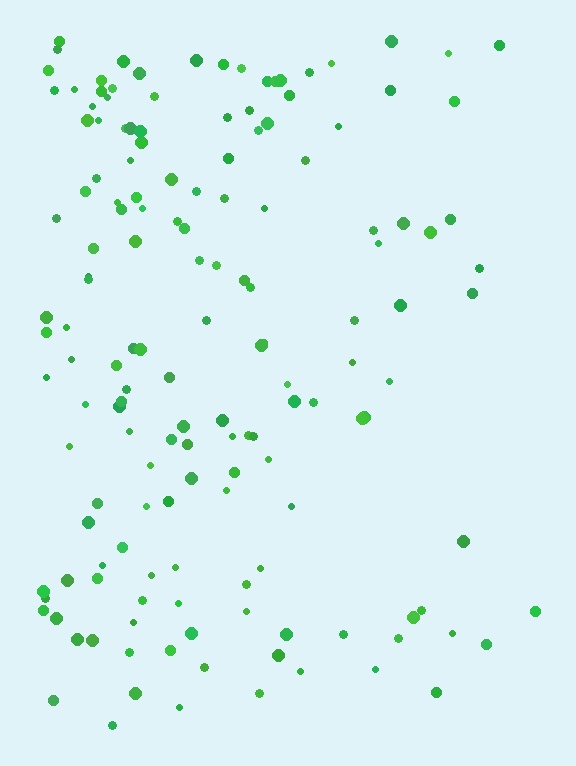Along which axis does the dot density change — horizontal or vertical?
Horizontal.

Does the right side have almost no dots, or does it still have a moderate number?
Still a moderate number, just noticeably fewer than the left.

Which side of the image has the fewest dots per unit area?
The right.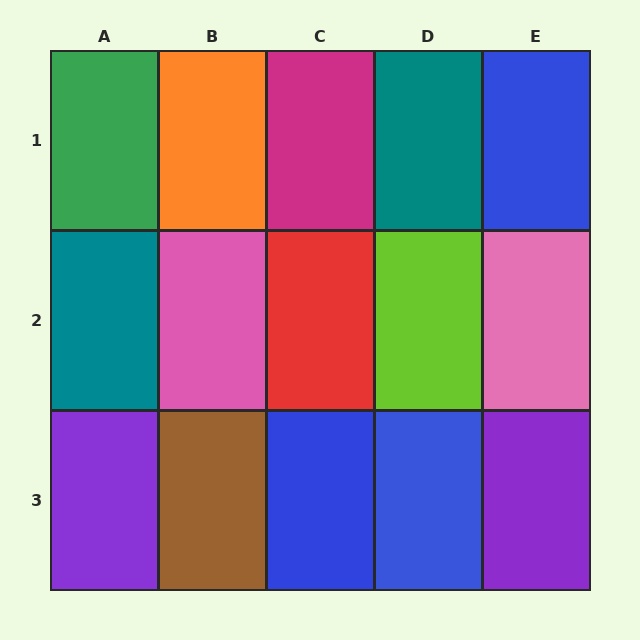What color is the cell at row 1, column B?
Orange.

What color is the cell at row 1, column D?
Teal.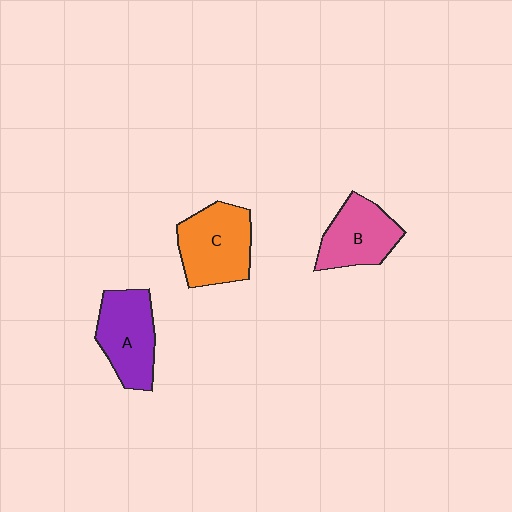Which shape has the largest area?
Shape C (orange).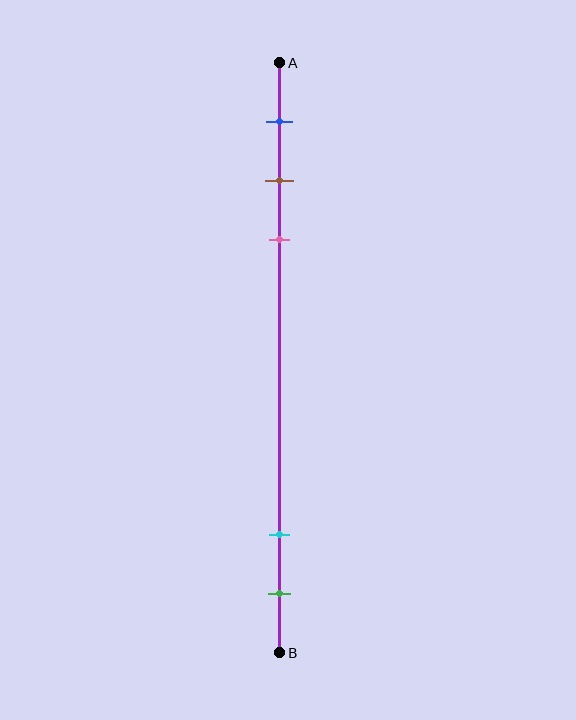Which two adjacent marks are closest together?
The brown and pink marks are the closest adjacent pair.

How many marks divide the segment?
There are 5 marks dividing the segment.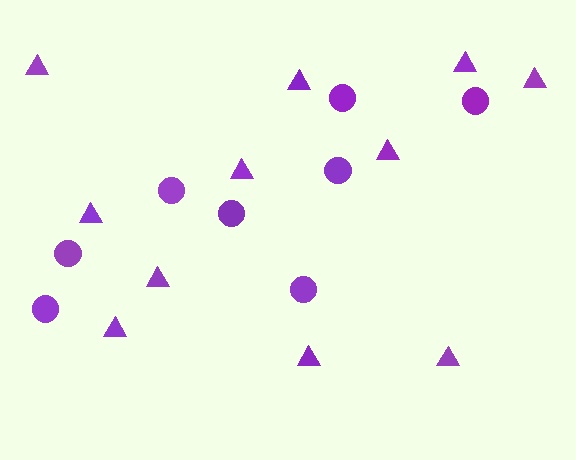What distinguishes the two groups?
There are 2 groups: one group of triangles (11) and one group of circles (8).